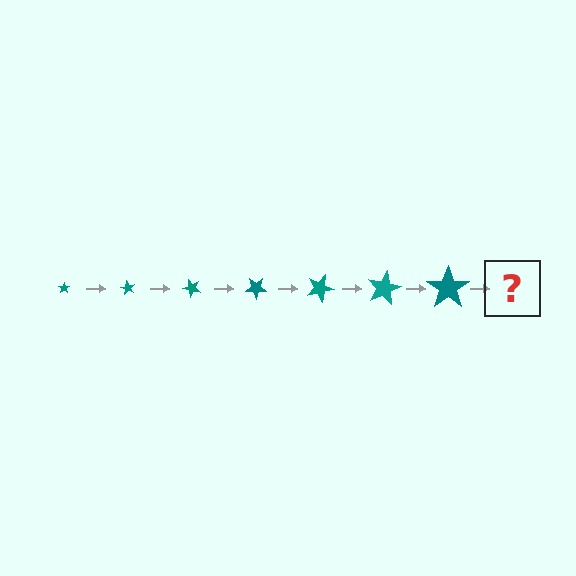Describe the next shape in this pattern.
It should be a star, larger than the previous one and rotated 420 degrees from the start.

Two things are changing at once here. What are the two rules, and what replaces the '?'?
The two rules are that the star grows larger each step and it rotates 60 degrees each step. The '?' should be a star, larger than the previous one and rotated 420 degrees from the start.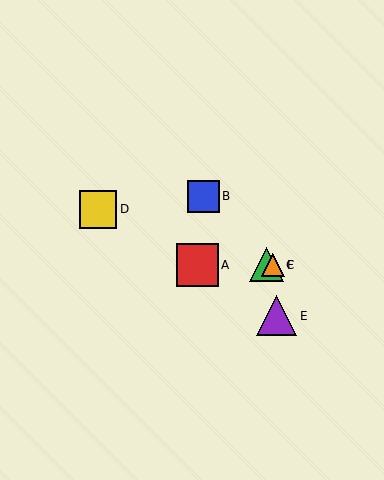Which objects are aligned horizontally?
Objects A, C, F are aligned horizontally.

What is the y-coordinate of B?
Object B is at y≈196.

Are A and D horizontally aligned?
No, A is at y≈265 and D is at y≈209.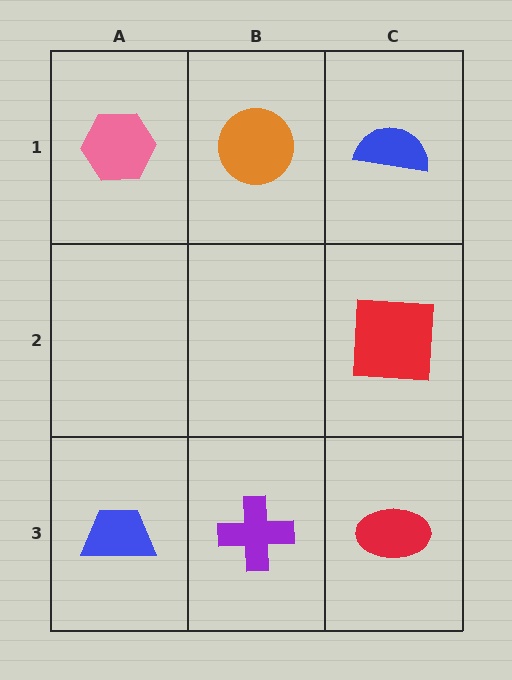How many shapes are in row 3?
3 shapes.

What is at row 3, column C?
A red ellipse.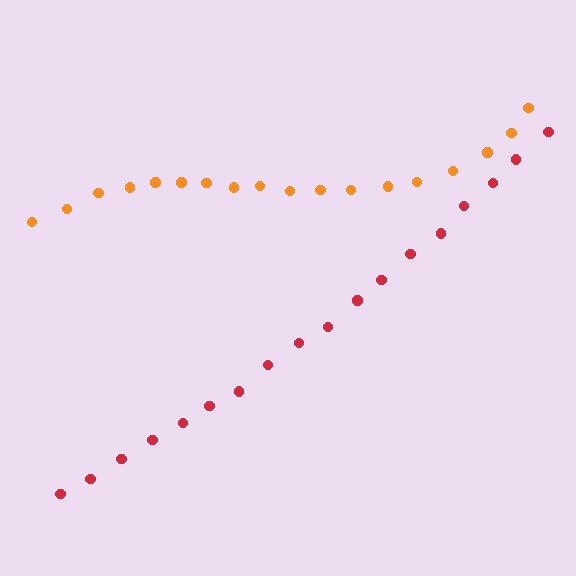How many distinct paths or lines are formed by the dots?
There are 2 distinct paths.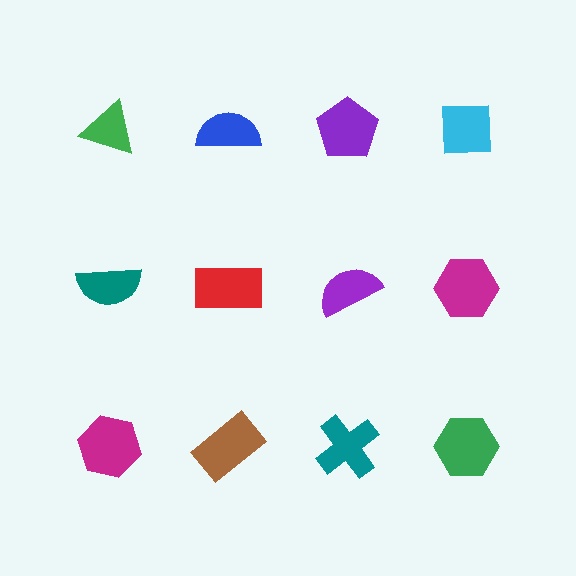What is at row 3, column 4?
A green hexagon.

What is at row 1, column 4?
A cyan square.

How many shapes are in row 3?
4 shapes.